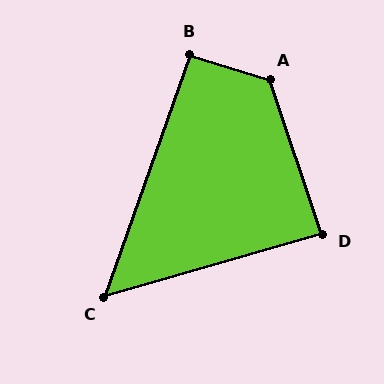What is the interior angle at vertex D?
Approximately 88 degrees (approximately right).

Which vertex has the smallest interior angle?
C, at approximately 55 degrees.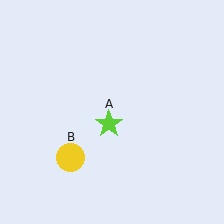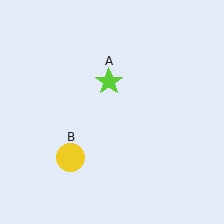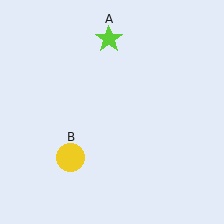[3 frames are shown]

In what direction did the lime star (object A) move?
The lime star (object A) moved up.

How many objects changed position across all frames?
1 object changed position: lime star (object A).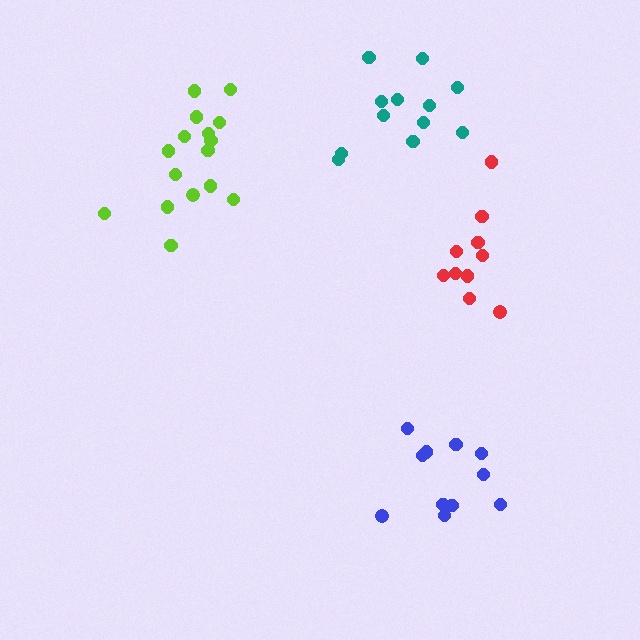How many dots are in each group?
Group 1: 16 dots, Group 2: 12 dots, Group 3: 10 dots, Group 4: 11 dots (49 total).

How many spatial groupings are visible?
There are 4 spatial groupings.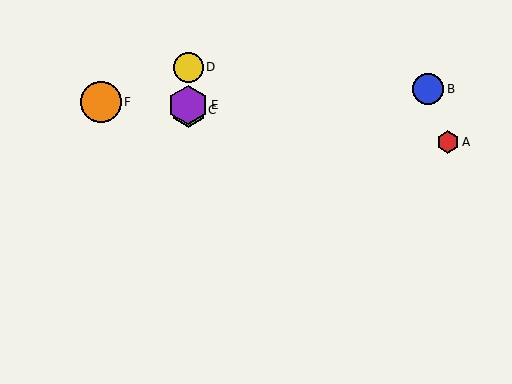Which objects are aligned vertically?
Objects C, D, E are aligned vertically.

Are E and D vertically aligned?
Yes, both are at x≈188.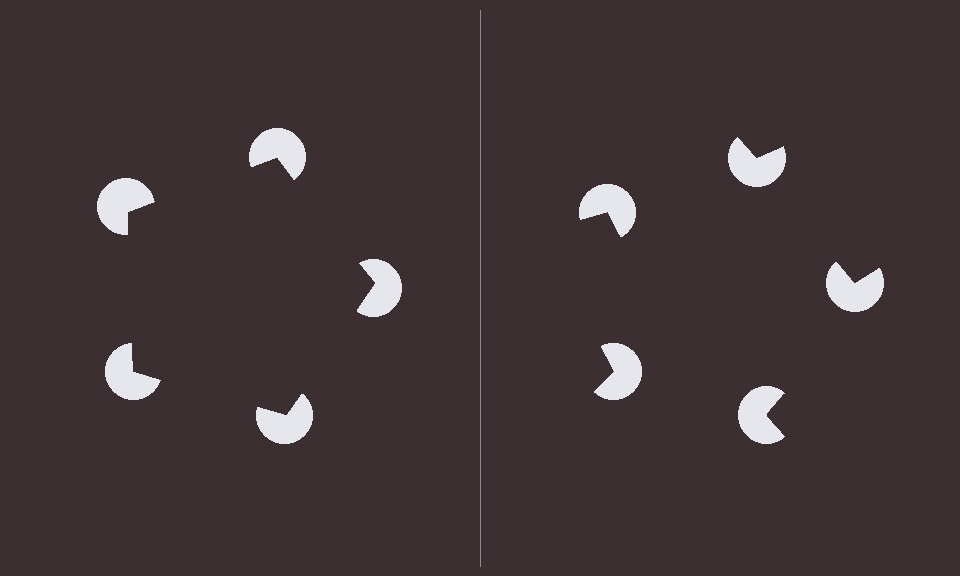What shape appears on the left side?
An illusory pentagon.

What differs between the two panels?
The pac-man discs are positioned identically on both sides; only the wedge orientations differ. On the left they align to a pentagon; on the right they are misaligned.